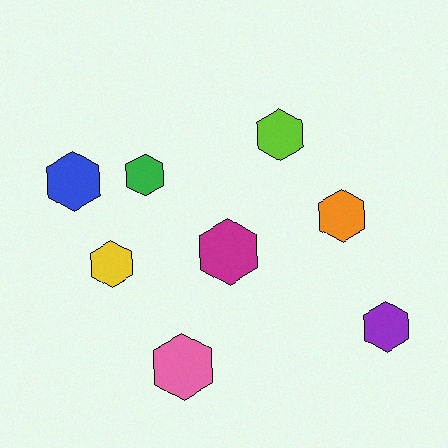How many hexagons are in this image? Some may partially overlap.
There are 8 hexagons.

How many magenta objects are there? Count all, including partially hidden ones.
There is 1 magenta object.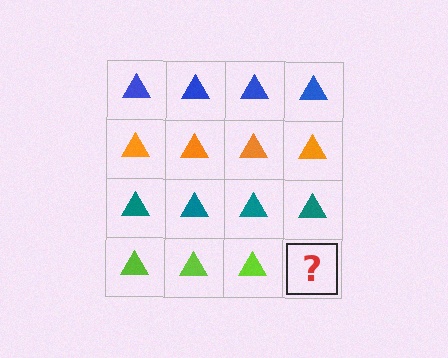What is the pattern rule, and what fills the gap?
The rule is that each row has a consistent color. The gap should be filled with a lime triangle.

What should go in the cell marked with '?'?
The missing cell should contain a lime triangle.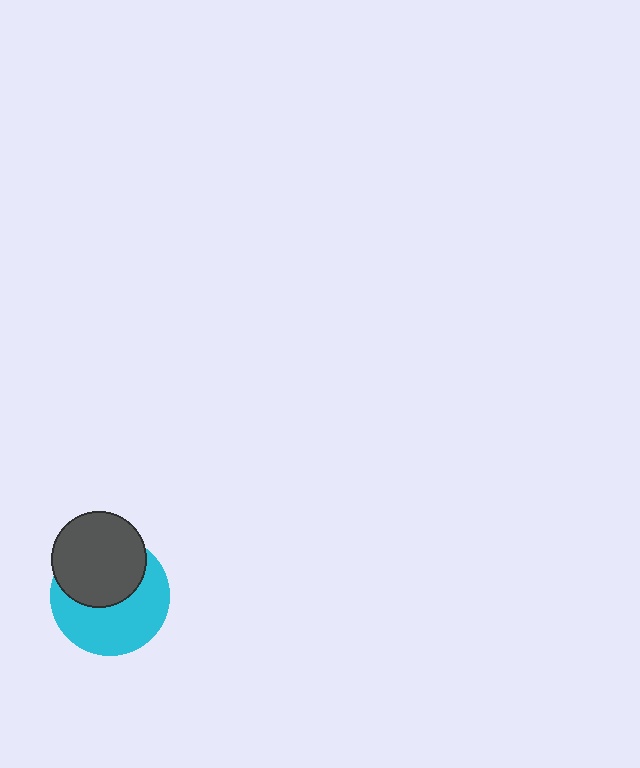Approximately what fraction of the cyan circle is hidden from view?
Roughly 45% of the cyan circle is hidden behind the dark gray circle.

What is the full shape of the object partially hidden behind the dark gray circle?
The partially hidden object is a cyan circle.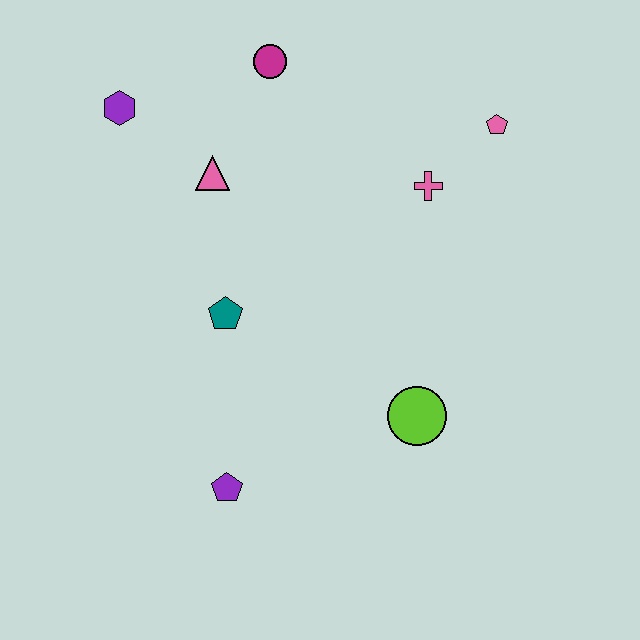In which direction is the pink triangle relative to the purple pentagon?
The pink triangle is above the purple pentagon.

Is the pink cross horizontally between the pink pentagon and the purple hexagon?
Yes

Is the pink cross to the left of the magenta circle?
No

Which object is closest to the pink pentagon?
The pink cross is closest to the pink pentagon.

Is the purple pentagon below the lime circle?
Yes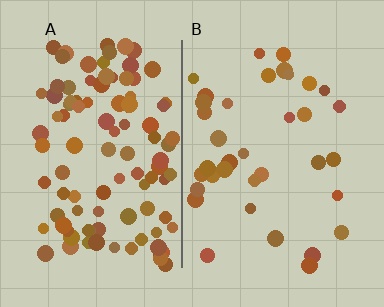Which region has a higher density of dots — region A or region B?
A (the left).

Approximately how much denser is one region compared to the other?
Approximately 2.9× — region A over region B.